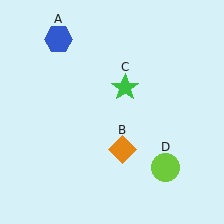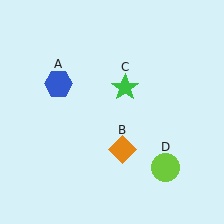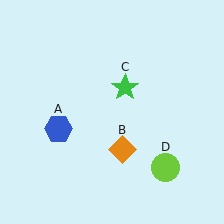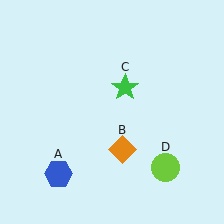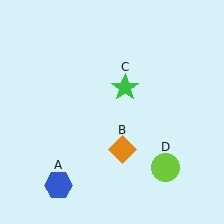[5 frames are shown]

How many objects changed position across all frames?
1 object changed position: blue hexagon (object A).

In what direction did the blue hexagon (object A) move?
The blue hexagon (object A) moved down.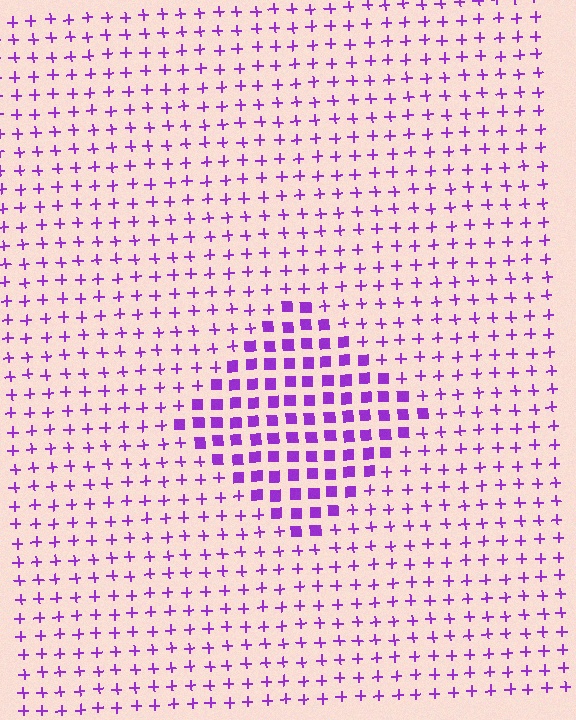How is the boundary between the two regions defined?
The boundary is defined by a change in element shape: squares inside vs. plus signs outside. All elements share the same color and spacing.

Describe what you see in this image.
The image is filled with small purple elements arranged in a uniform grid. A diamond-shaped region contains squares, while the surrounding area contains plus signs. The boundary is defined purely by the change in element shape.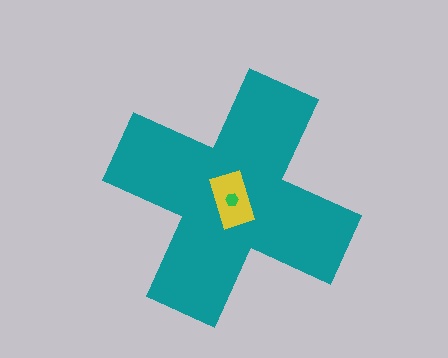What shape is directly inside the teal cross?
The yellow rectangle.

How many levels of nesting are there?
3.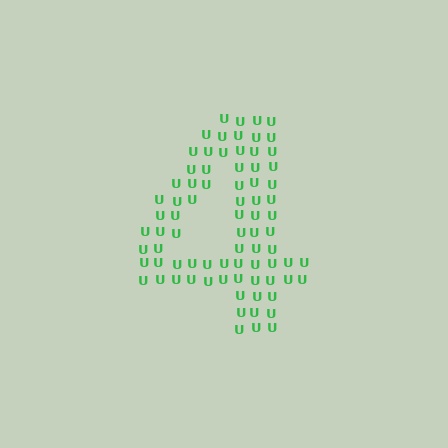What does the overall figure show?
The overall figure shows the digit 4.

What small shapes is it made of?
It is made of small letter U's.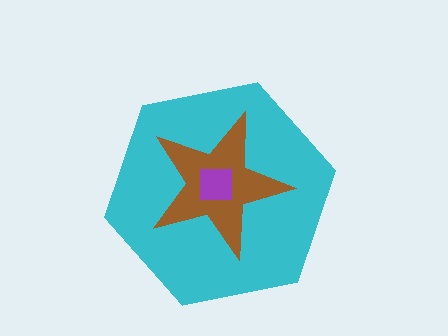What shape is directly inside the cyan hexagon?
The brown star.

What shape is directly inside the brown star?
The purple square.